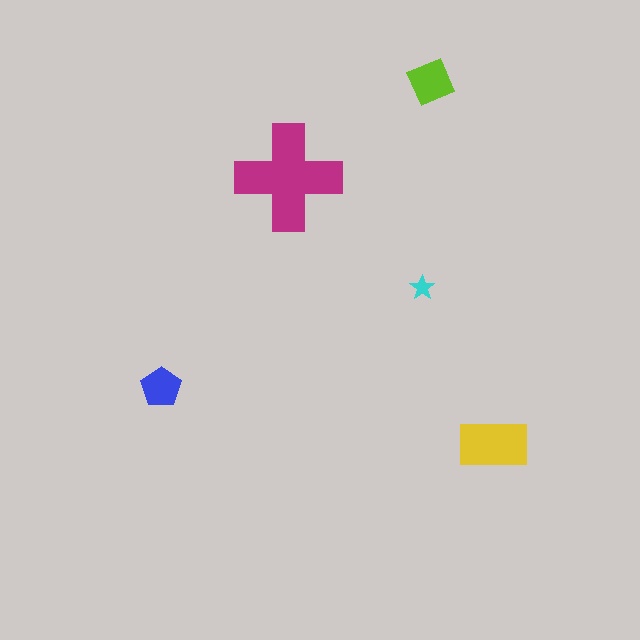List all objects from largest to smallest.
The magenta cross, the yellow rectangle, the lime diamond, the blue pentagon, the cyan star.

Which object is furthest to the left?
The blue pentagon is leftmost.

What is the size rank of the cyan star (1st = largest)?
5th.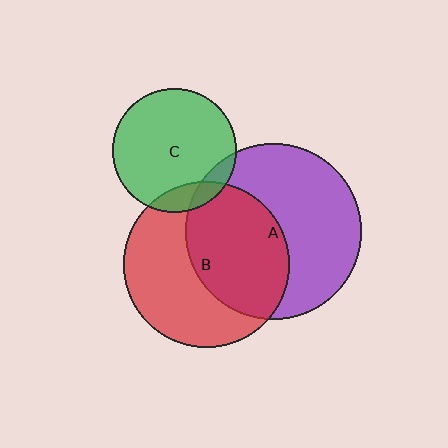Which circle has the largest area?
Circle A (purple).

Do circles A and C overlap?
Yes.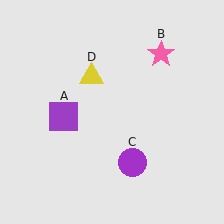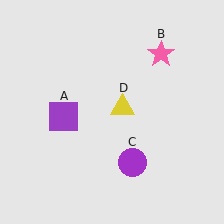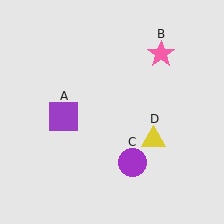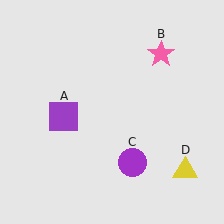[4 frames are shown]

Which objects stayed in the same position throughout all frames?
Purple square (object A) and pink star (object B) and purple circle (object C) remained stationary.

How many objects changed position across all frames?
1 object changed position: yellow triangle (object D).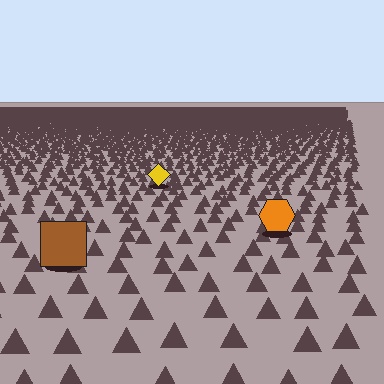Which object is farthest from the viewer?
The yellow diamond is farthest from the viewer. It appears smaller and the ground texture around it is denser.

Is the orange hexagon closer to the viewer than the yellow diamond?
Yes. The orange hexagon is closer — you can tell from the texture gradient: the ground texture is coarser near it.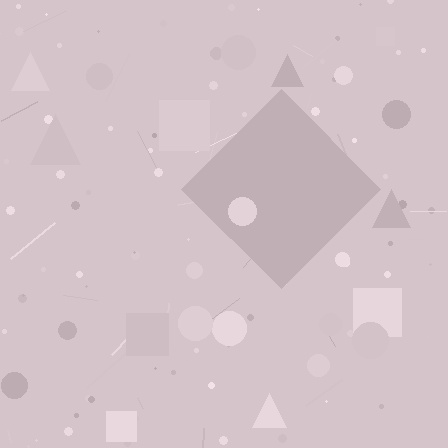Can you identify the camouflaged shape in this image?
The camouflaged shape is a diamond.